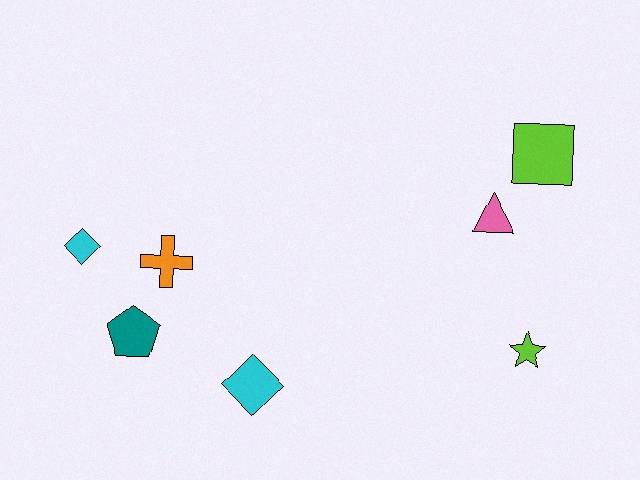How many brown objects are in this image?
There are no brown objects.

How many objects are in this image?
There are 7 objects.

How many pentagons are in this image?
There is 1 pentagon.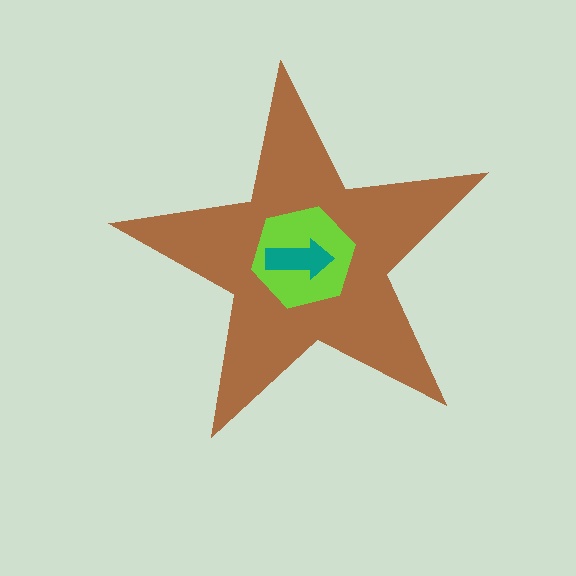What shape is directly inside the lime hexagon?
The teal arrow.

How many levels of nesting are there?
3.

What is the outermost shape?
The brown star.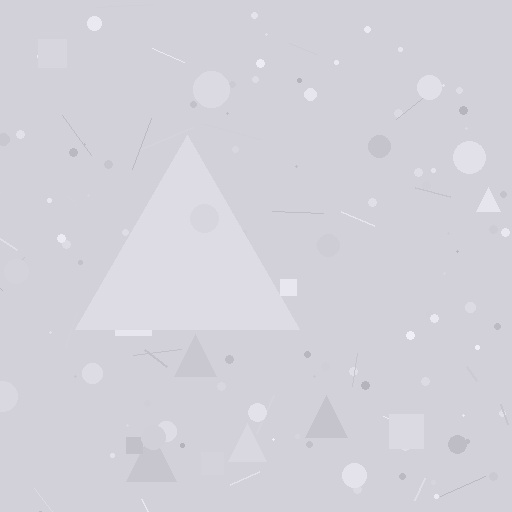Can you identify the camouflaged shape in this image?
The camouflaged shape is a triangle.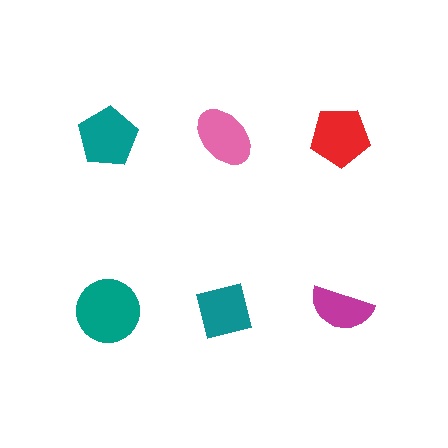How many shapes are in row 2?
3 shapes.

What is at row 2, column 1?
A teal circle.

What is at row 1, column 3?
A red pentagon.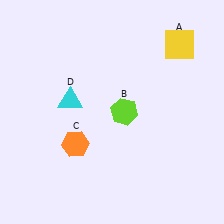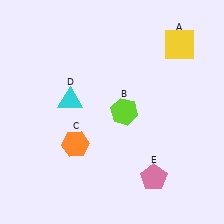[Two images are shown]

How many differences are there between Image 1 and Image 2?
There is 1 difference between the two images.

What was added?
A pink pentagon (E) was added in Image 2.